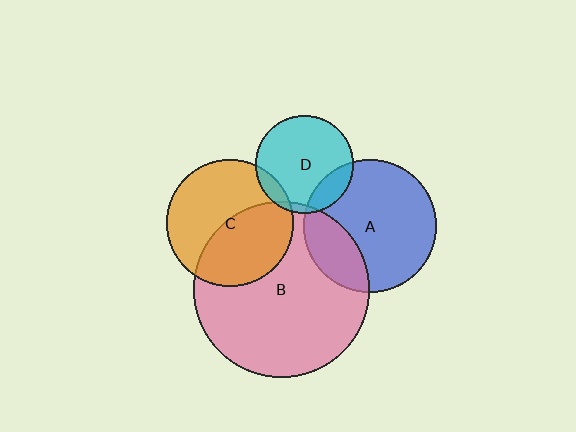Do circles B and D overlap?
Yes.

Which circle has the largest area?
Circle B (pink).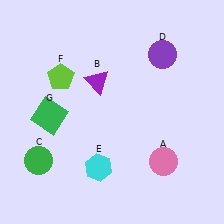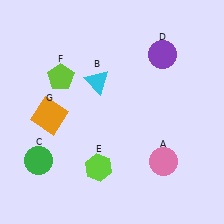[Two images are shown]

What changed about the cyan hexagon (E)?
In Image 1, E is cyan. In Image 2, it changed to lime.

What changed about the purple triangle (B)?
In Image 1, B is purple. In Image 2, it changed to cyan.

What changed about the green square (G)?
In Image 1, G is green. In Image 2, it changed to orange.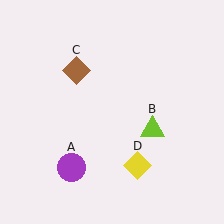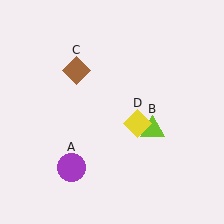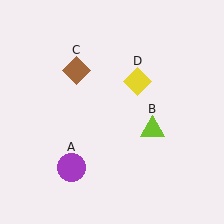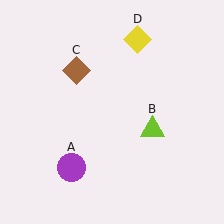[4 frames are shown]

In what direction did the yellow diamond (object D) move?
The yellow diamond (object D) moved up.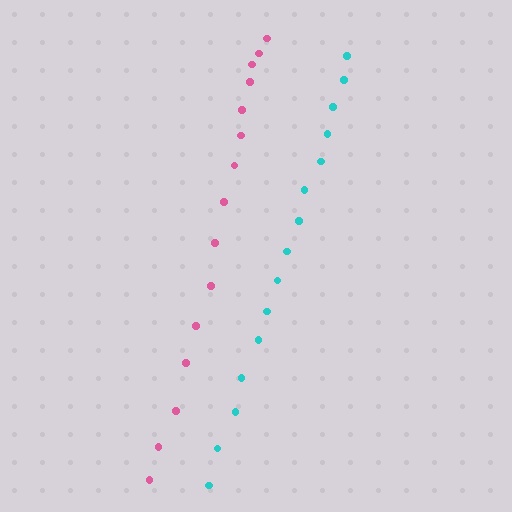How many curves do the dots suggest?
There are 2 distinct paths.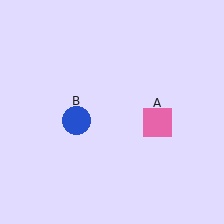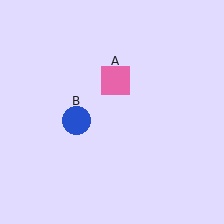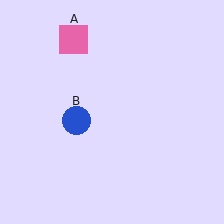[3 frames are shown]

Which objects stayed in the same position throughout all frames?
Blue circle (object B) remained stationary.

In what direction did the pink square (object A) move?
The pink square (object A) moved up and to the left.